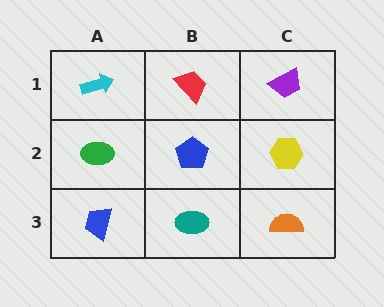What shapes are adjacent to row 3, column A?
A green ellipse (row 2, column A), a teal ellipse (row 3, column B).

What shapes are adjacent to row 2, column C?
A purple trapezoid (row 1, column C), an orange semicircle (row 3, column C), a blue pentagon (row 2, column B).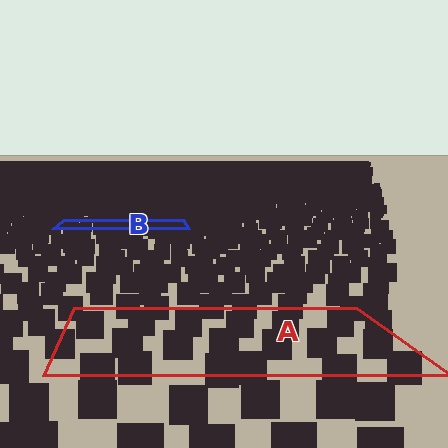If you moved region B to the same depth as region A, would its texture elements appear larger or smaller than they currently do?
They would appear larger. At a closer depth, the same texture elements are projected at a bigger on-screen size.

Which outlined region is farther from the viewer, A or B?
Region B is farther from the viewer — the texture elements inside it appear smaller and more densely packed.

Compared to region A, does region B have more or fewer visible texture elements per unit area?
Region B has more texture elements per unit area — they are packed more densely because it is farther away.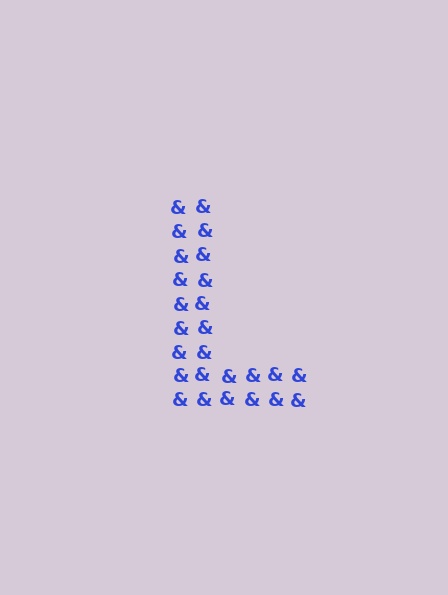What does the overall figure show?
The overall figure shows the letter L.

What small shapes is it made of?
It is made of small ampersands.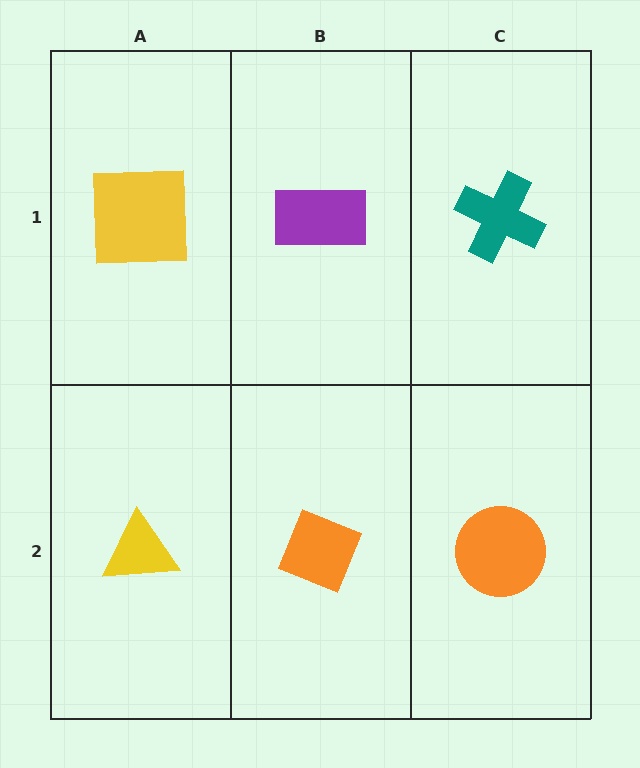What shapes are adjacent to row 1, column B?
An orange diamond (row 2, column B), a yellow square (row 1, column A), a teal cross (row 1, column C).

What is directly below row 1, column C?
An orange circle.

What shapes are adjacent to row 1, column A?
A yellow triangle (row 2, column A), a purple rectangle (row 1, column B).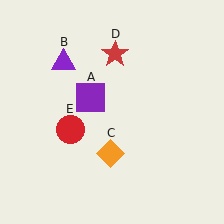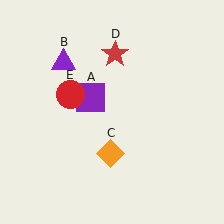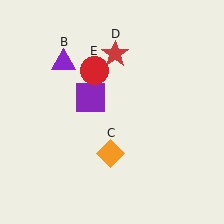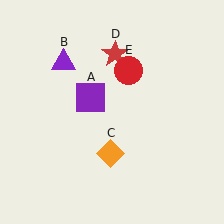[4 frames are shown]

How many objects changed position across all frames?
1 object changed position: red circle (object E).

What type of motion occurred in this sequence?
The red circle (object E) rotated clockwise around the center of the scene.